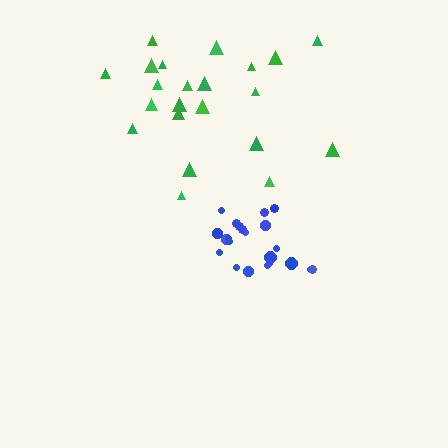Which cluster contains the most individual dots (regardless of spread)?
Blue (22).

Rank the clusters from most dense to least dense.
blue, green.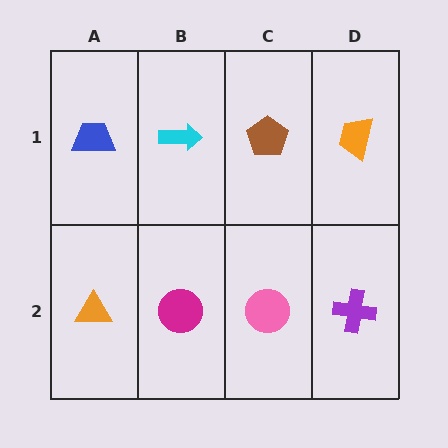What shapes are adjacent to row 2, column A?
A blue trapezoid (row 1, column A), a magenta circle (row 2, column B).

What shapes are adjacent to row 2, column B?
A cyan arrow (row 1, column B), an orange triangle (row 2, column A), a pink circle (row 2, column C).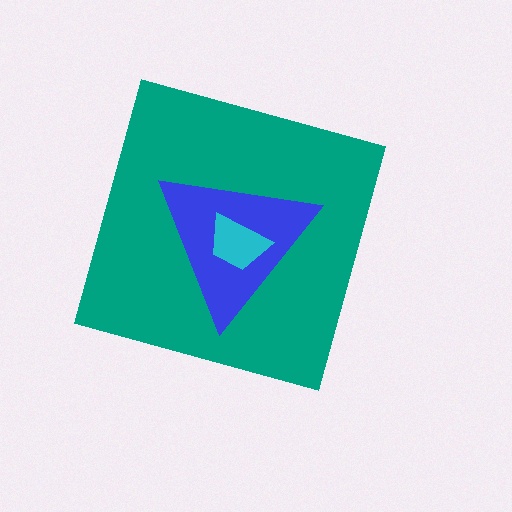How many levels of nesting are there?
3.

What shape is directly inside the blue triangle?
The cyan trapezoid.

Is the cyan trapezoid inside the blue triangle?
Yes.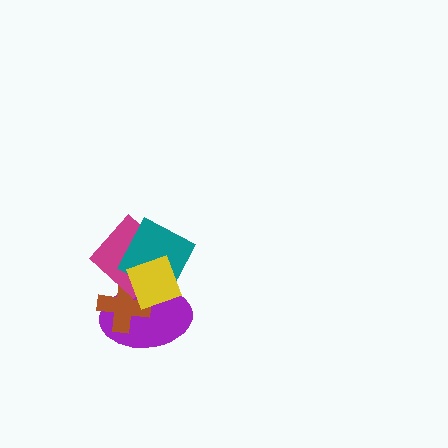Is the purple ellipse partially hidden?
Yes, it is partially covered by another shape.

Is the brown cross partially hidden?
Yes, it is partially covered by another shape.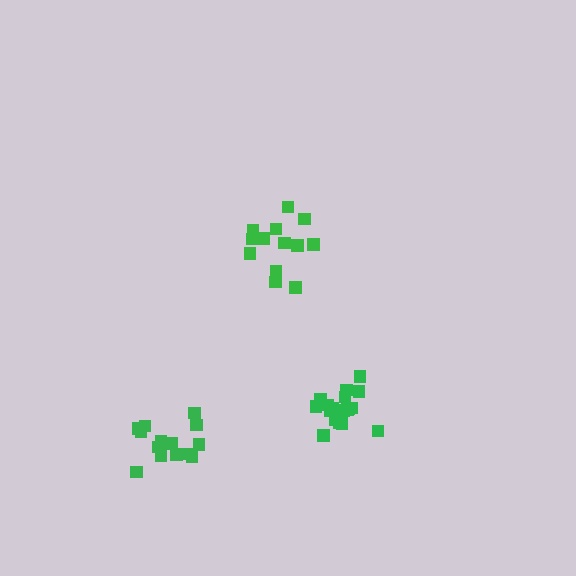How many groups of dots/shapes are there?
There are 3 groups.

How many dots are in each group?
Group 1: 19 dots, Group 2: 13 dots, Group 3: 15 dots (47 total).